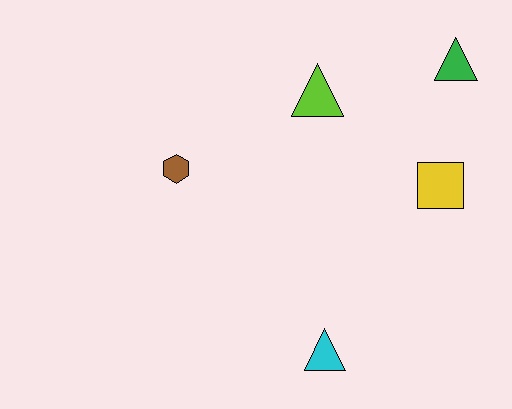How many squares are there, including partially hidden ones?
There is 1 square.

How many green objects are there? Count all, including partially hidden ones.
There is 1 green object.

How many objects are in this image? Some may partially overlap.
There are 5 objects.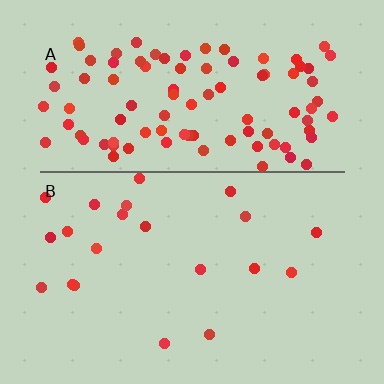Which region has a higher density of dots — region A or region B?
A (the top).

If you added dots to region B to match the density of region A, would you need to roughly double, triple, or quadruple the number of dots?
Approximately quadruple.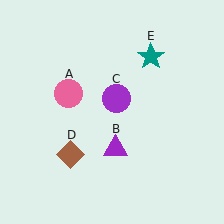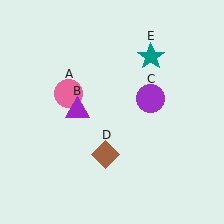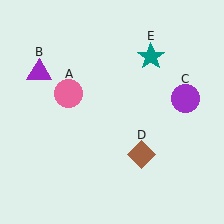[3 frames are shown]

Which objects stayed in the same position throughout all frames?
Pink circle (object A) and teal star (object E) remained stationary.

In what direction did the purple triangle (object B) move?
The purple triangle (object B) moved up and to the left.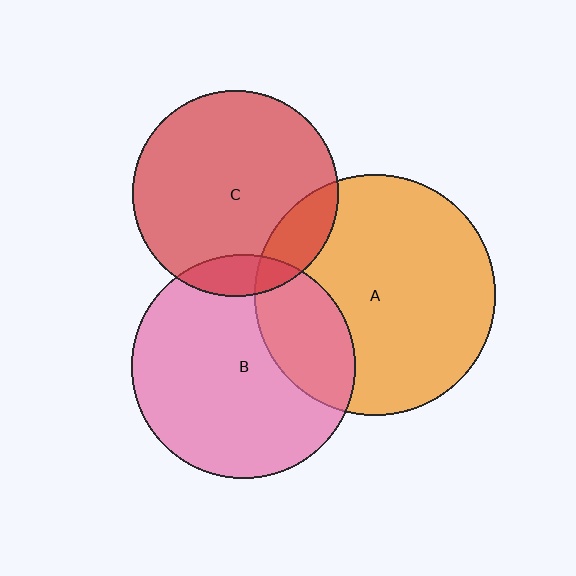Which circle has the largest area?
Circle A (orange).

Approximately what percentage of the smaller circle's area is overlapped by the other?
Approximately 25%.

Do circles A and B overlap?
Yes.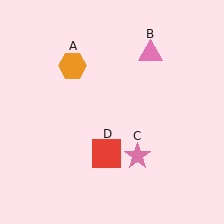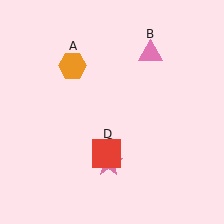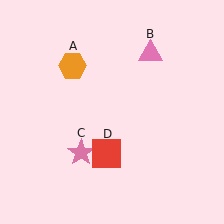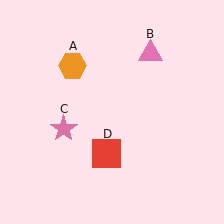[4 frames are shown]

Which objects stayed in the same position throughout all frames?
Orange hexagon (object A) and pink triangle (object B) and red square (object D) remained stationary.